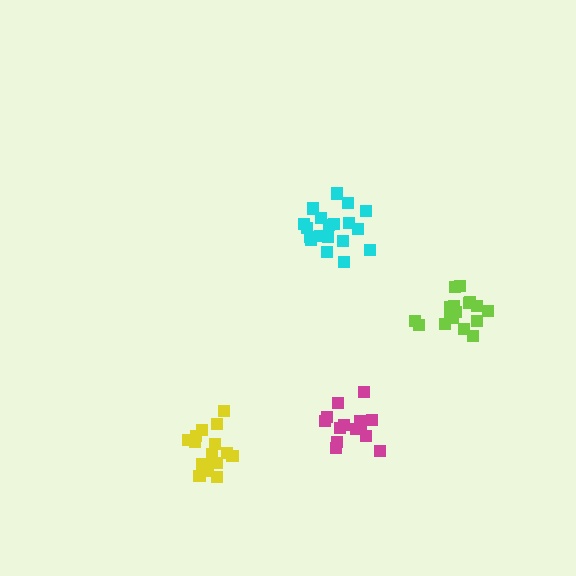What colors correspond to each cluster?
The clusters are colored: magenta, cyan, lime, yellow.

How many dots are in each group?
Group 1: 14 dots, Group 2: 19 dots, Group 3: 18 dots, Group 4: 17 dots (68 total).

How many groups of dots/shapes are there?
There are 4 groups.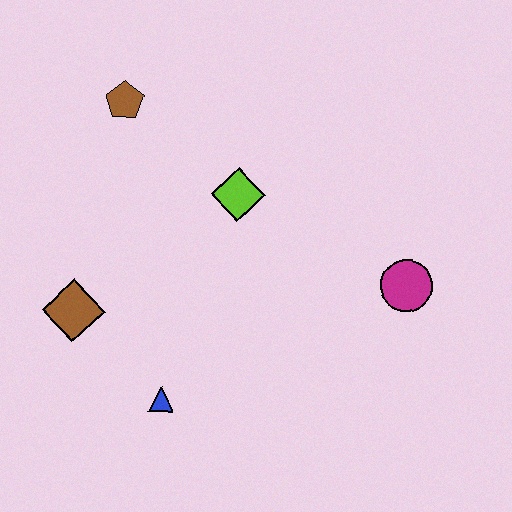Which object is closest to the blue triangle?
The brown diamond is closest to the blue triangle.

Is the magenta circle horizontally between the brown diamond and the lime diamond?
No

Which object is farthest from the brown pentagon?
The magenta circle is farthest from the brown pentagon.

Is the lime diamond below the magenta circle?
No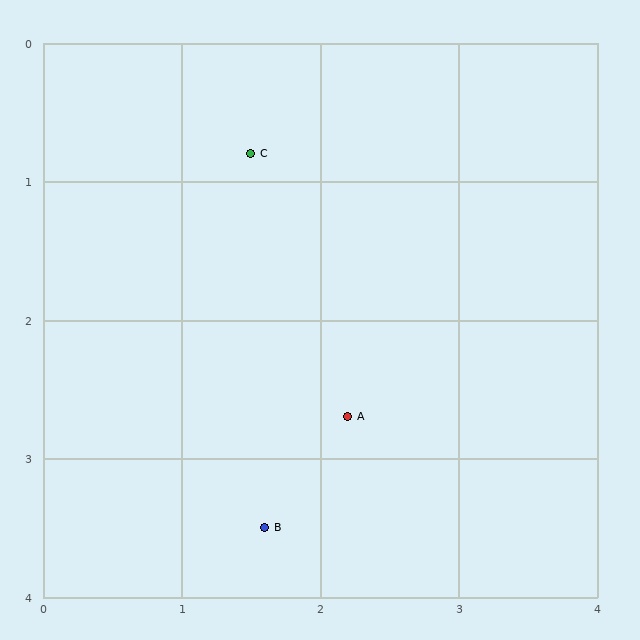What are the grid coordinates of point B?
Point B is at approximately (1.6, 3.5).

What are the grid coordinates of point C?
Point C is at approximately (1.5, 0.8).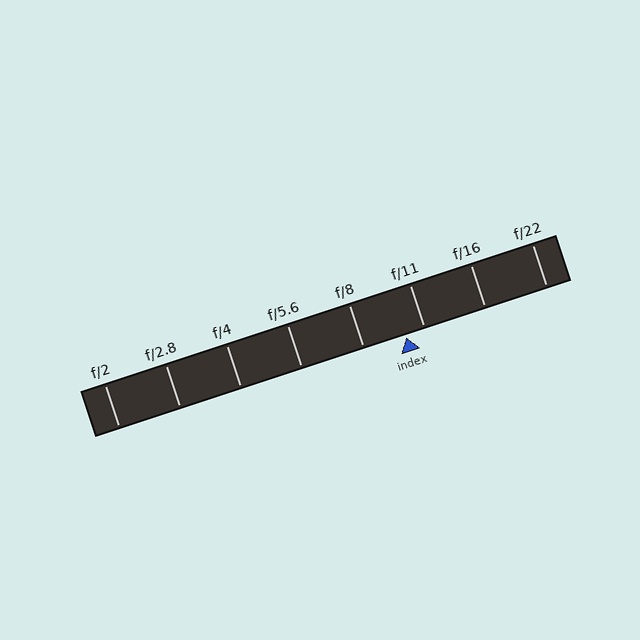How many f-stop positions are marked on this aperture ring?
There are 8 f-stop positions marked.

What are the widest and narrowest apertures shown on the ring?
The widest aperture shown is f/2 and the narrowest is f/22.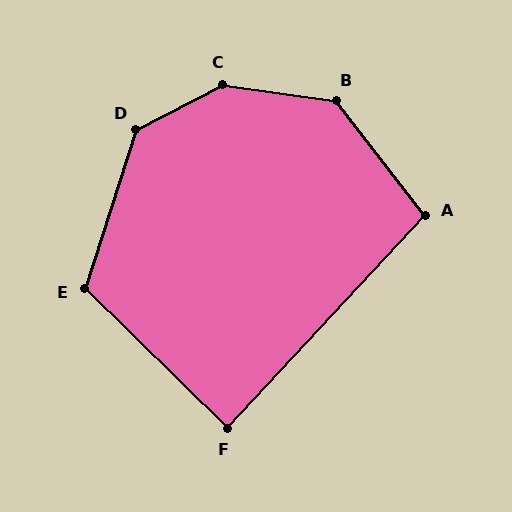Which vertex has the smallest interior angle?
F, at approximately 89 degrees.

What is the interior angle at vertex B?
Approximately 136 degrees (obtuse).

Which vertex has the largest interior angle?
C, at approximately 145 degrees.